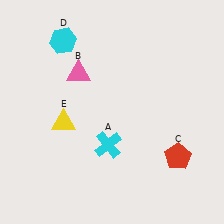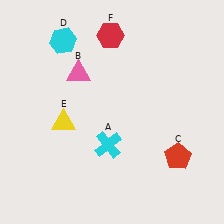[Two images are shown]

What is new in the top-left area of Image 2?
A red hexagon (F) was added in the top-left area of Image 2.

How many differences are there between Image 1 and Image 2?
There is 1 difference between the two images.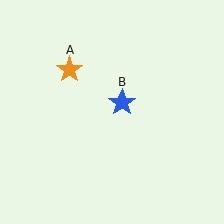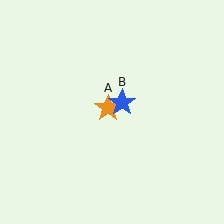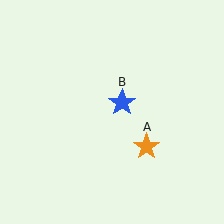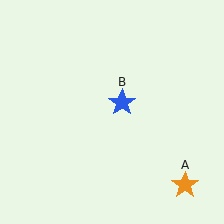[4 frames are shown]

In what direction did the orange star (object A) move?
The orange star (object A) moved down and to the right.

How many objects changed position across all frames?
1 object changed position: orange star (object A).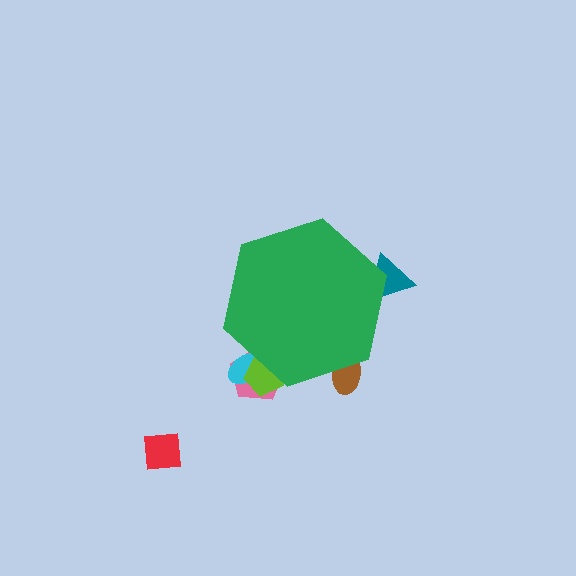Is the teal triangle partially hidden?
Yes, the teal triangle is partially hidden behind the green hexagon.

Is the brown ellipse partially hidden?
Yes, the brown ellipse is partially hidden behind the green hexagon.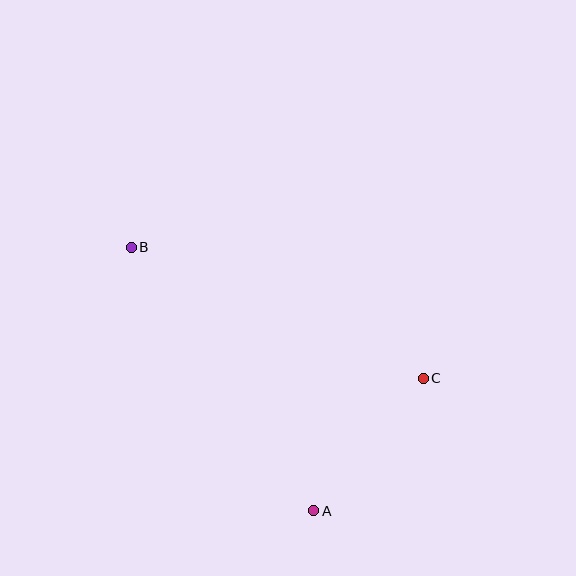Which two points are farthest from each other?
Points A and B are farthest from each other.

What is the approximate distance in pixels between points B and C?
The distance between B and C is approximately 320 pixels.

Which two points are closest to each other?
Points A and C are closest to each other.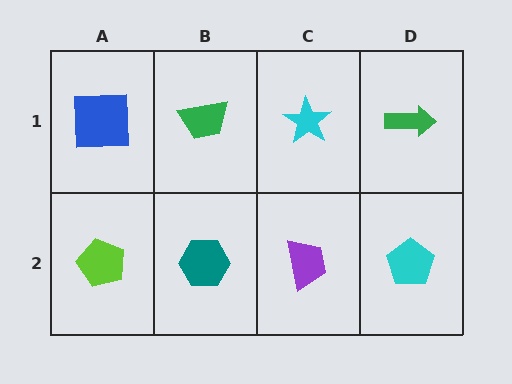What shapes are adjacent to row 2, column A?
A blue square (row 1, column A), a teal hexagon (row 2, column B).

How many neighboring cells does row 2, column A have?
2.